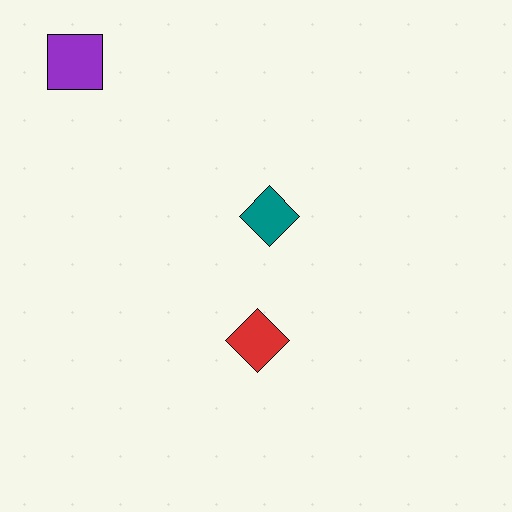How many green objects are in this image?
There are no green objects.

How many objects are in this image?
There are 3 objects.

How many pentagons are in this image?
There are no pentagons.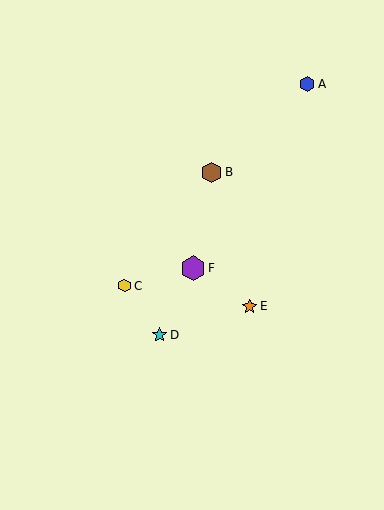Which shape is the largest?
The purple hexagon (labeled F) is the largest.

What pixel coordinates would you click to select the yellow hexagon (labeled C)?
Click at (124, 286) to select the yellow hexagon C.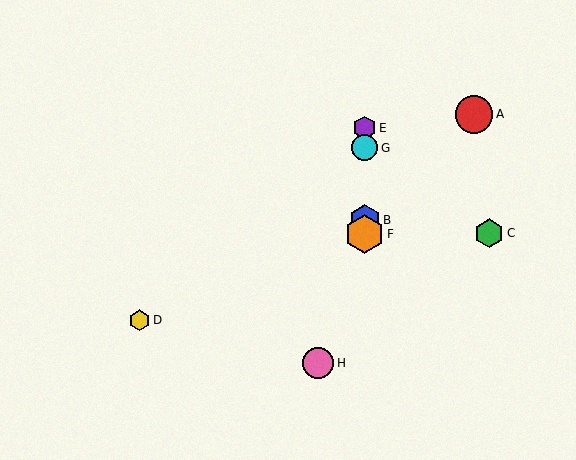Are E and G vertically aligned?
Yes, both are at x≈365.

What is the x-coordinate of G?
Object G is at x≈365.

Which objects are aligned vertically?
Objects B, E, F, G are aligned vertically.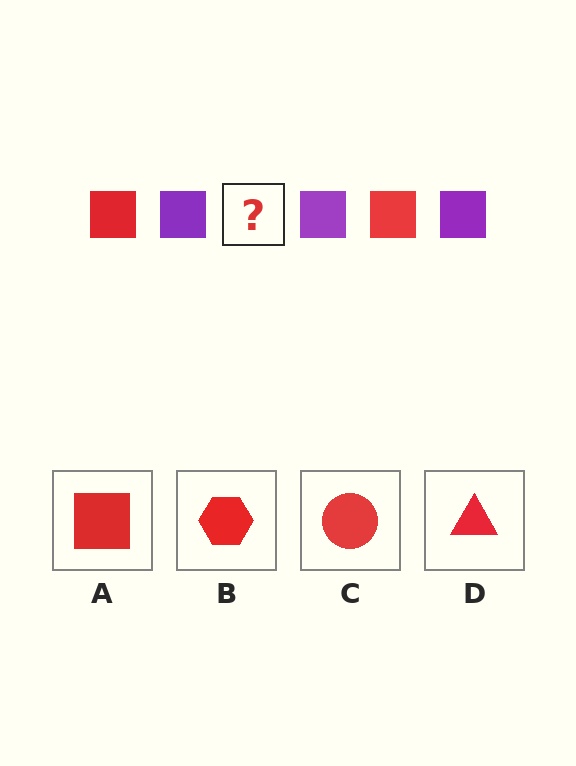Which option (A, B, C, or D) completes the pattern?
A.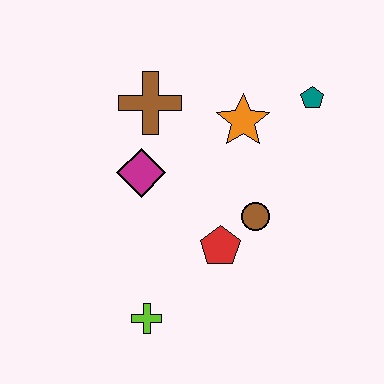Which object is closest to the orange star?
The teal pentagon is closest to the orange star.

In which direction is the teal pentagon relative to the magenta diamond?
The teal pentagon is to the right of the magenta diamond.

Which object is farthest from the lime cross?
The teal pentagon is farthest from the lime cross.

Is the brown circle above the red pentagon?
Yes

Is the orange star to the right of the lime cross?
Yes